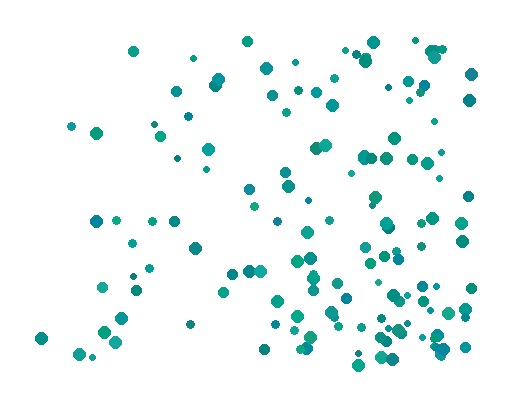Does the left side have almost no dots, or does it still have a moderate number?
Still a moderate number, just noticeably fewer than the right.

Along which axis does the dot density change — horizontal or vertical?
Horizontal.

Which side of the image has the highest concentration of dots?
The right.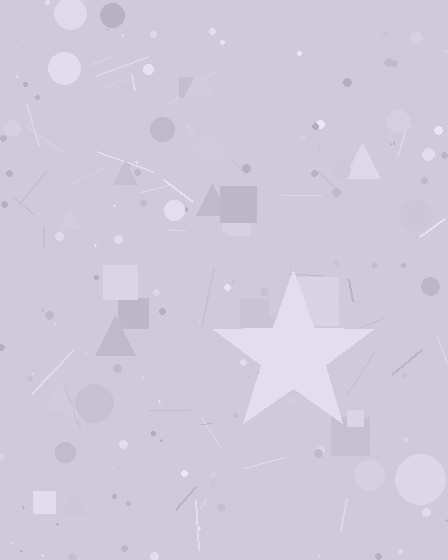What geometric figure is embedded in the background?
A star is embedded in the background.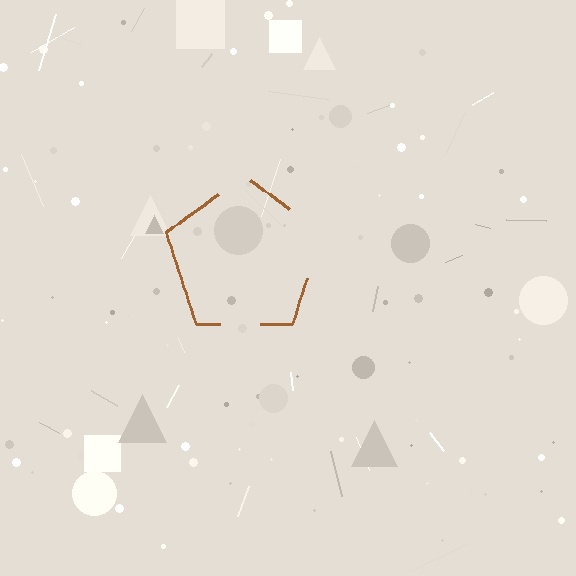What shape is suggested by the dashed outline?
The dashed outline suggests a pentagon.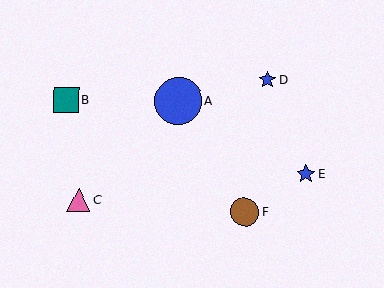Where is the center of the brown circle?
The center of the brown circle is at (245, 212).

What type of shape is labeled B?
Shape B is a teal square.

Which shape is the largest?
The blue circle (labeled A) is the largest.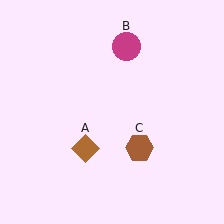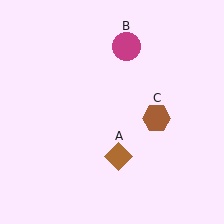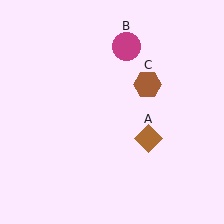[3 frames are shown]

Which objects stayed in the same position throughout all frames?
Magenta circle (object B) remained stationary.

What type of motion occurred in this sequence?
The brown diamond (object A), brown hexagon (object C) rotated counterclockwise around the center of the scene.